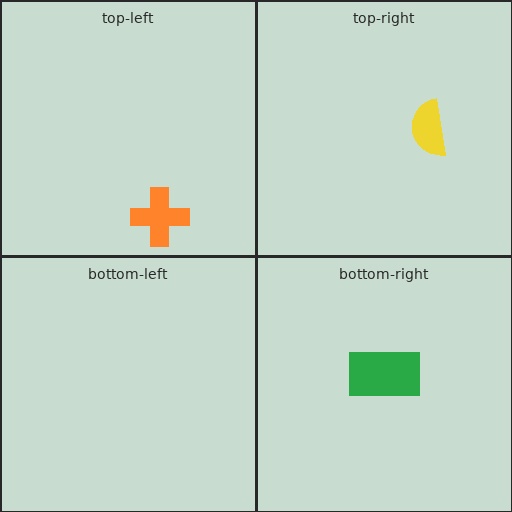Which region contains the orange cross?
The top-left region.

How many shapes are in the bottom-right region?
1.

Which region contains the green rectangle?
The bottom-right region.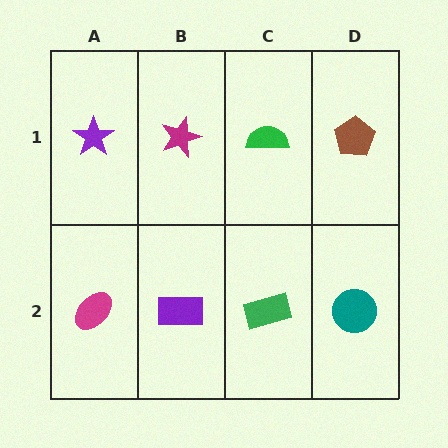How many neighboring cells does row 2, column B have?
3.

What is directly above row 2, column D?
A brown pentagon.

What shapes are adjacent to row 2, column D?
A brown pentagon (row 1, column D), a green rectangle (row 2, column C).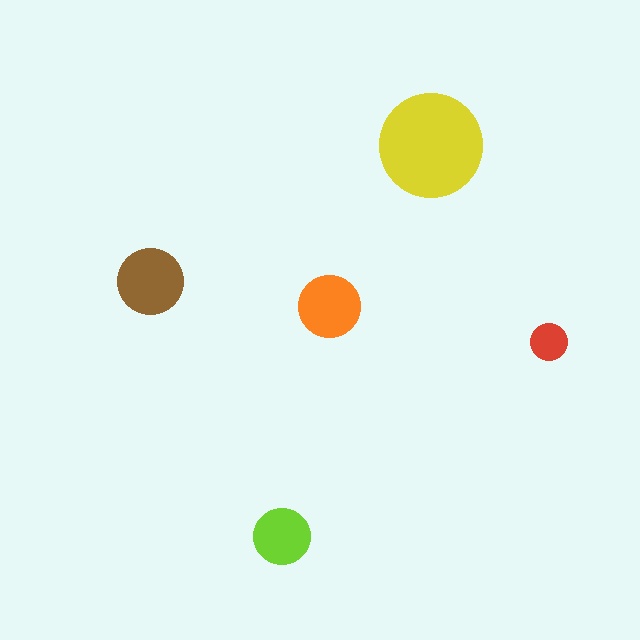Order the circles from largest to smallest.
the yellow one, the brown one, the orange one, the lime one, the red one.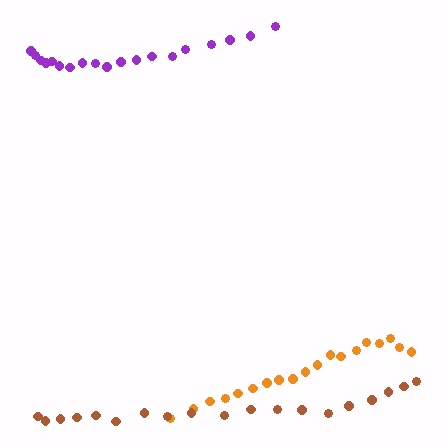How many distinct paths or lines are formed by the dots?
There are 3 distinct paths.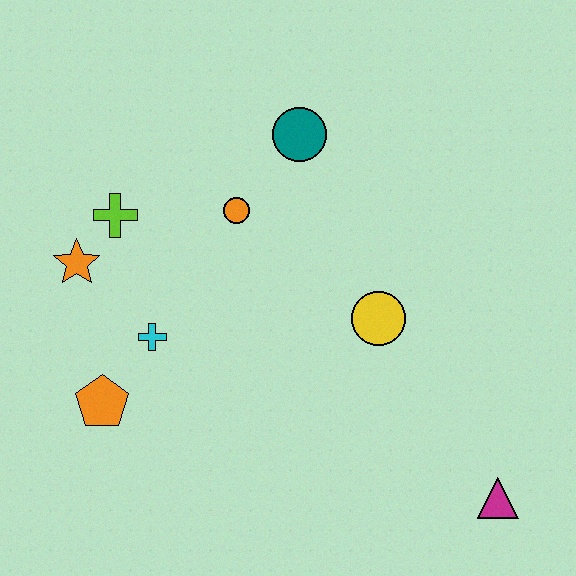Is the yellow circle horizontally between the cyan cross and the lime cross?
No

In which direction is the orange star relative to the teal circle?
The orange star is to the left of the teal circle.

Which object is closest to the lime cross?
The orange star is closest to the lime cross.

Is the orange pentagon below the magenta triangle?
No